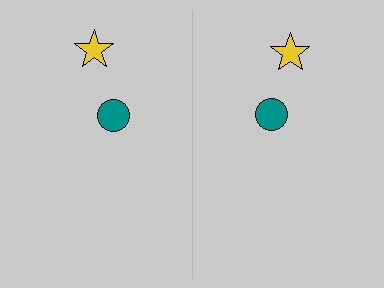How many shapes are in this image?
There are 4 shapes in this image.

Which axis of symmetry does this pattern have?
The pattern has a vertical axis of symmetry running through the center of the image.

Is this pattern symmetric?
Yes, this pattern has bilateral (reflection) symmetry.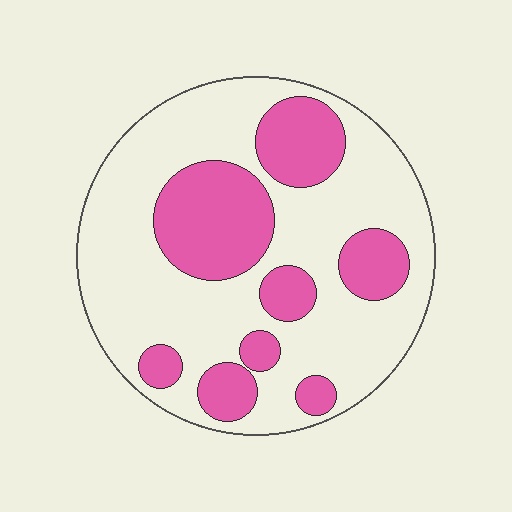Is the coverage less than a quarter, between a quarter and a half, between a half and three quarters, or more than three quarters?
Between a quarter and a half.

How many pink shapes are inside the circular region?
8.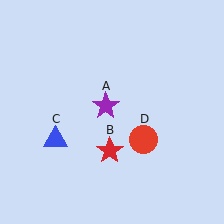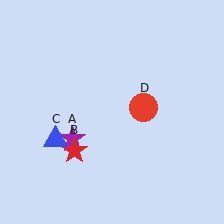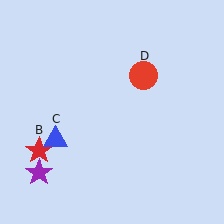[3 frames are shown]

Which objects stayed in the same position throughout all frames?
Blue triangle (object C) remained stationary.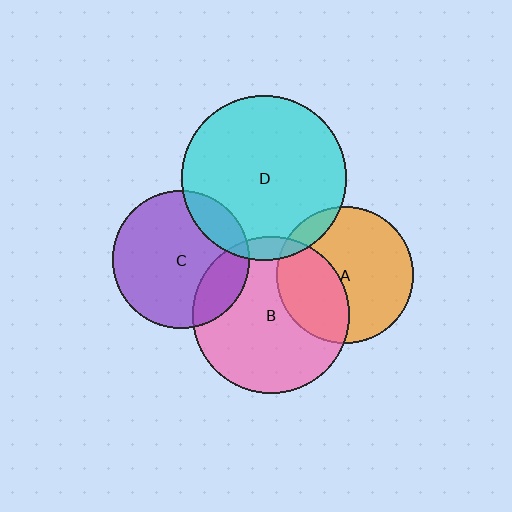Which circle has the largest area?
Circle D (cyan).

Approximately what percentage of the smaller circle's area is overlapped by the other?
Approximately 35%.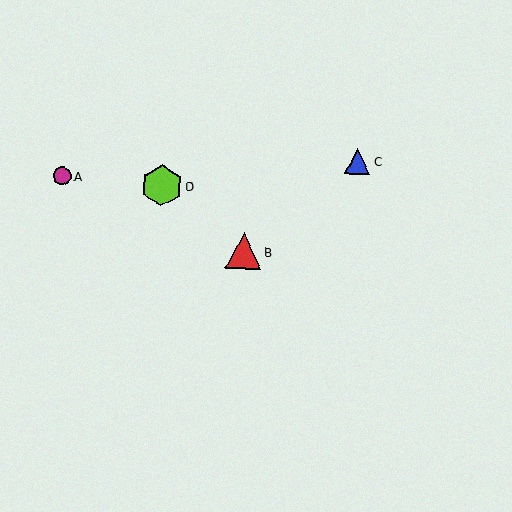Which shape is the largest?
The lime hexagon (labeled D) is the largest.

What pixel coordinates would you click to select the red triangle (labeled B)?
Click at (243, 251) to select the red triangle B.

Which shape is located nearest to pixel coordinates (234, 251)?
The red triangle (labeled B) at (243, 251) is nearest to that location.